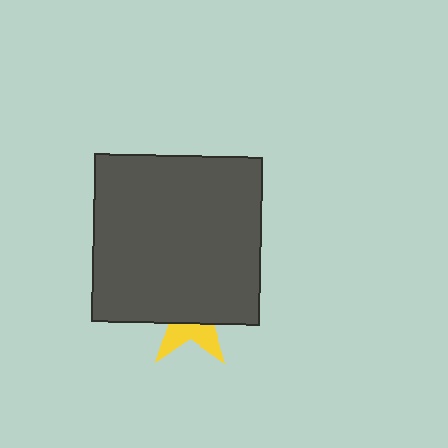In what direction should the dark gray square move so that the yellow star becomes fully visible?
The dark gray square should move up. That is the shortest direction to clear the overlap and leave the yellow star fully visible.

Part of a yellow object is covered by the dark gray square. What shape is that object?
It is a star.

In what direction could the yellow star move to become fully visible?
The yellow star could move down. That would shift it out from behind the dark gray square entirely.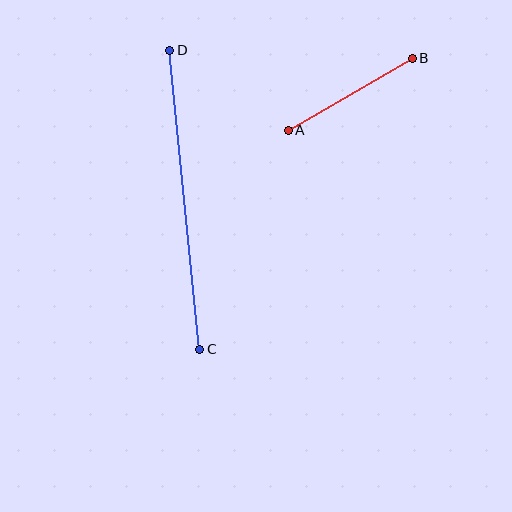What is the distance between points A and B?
The distance is approximately 143 pixels.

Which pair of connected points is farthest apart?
Points C and D are farthest apart.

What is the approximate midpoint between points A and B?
The midpoint is at approximately (350, 94) pixels.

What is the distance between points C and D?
The distance is approximately 301 pixels.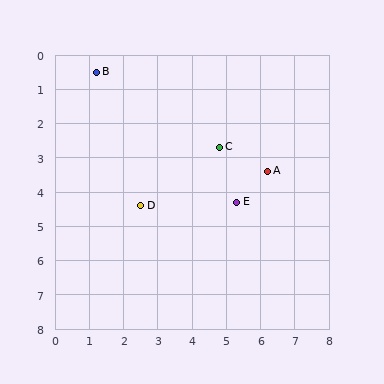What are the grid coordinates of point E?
Point E is at approximately (5.3, 4.3).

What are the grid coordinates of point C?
Point C is at approximately (4.8, 2.7).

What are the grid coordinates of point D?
Point D is at approximately (2.5, 4.4).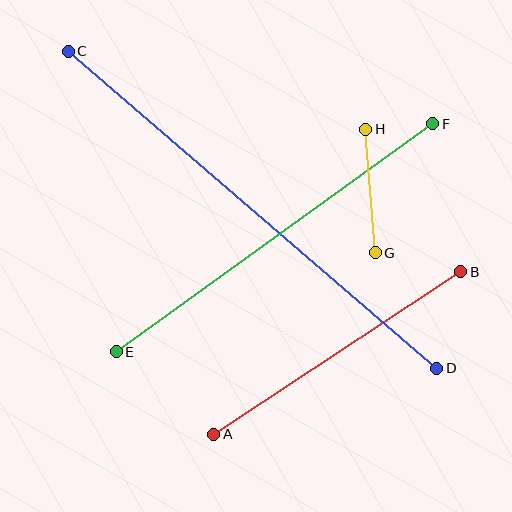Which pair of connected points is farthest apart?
Points C and D are farthest apart.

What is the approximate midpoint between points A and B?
The midpoint is at approximately (337, 353) pixels.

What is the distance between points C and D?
The distance is approximately 486 pixels.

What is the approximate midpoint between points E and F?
The midpoint is at approximately (274, 238) pixels.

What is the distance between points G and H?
The distance is approximately 124 pixels.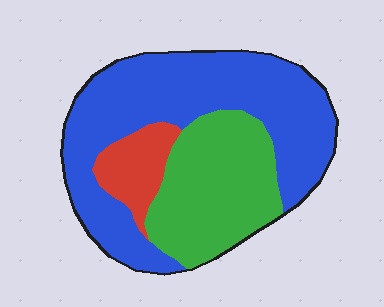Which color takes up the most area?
Blue, at roughly 55%.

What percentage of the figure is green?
Green covers around 30% of the figure.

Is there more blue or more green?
Blue.